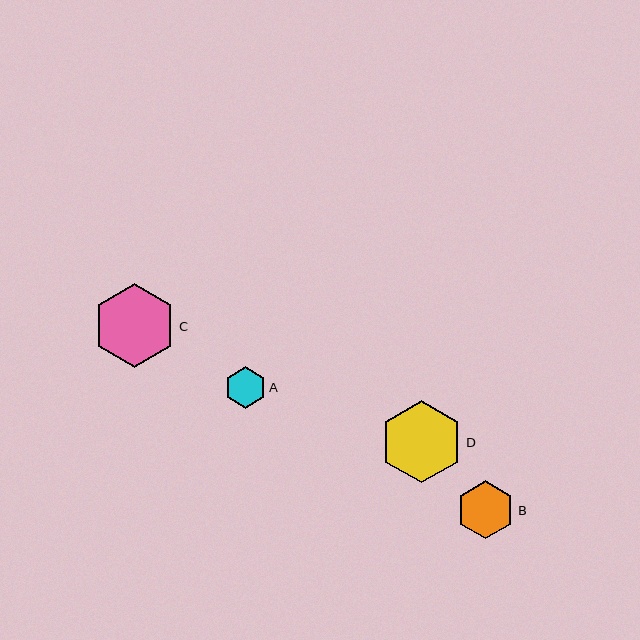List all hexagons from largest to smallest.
From largest to smallest: C, D, B, A.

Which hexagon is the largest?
Hexagon C is the largest with a size of approximately 84 pixels.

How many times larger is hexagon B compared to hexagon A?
Hexagon B is approximately 1.4 times the size of hexagon A.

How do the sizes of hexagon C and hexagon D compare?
Hexagon C and hexagon D are approximately the same size.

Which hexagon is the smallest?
Hexagon A is the smallest with a size of approximately 41 pixels.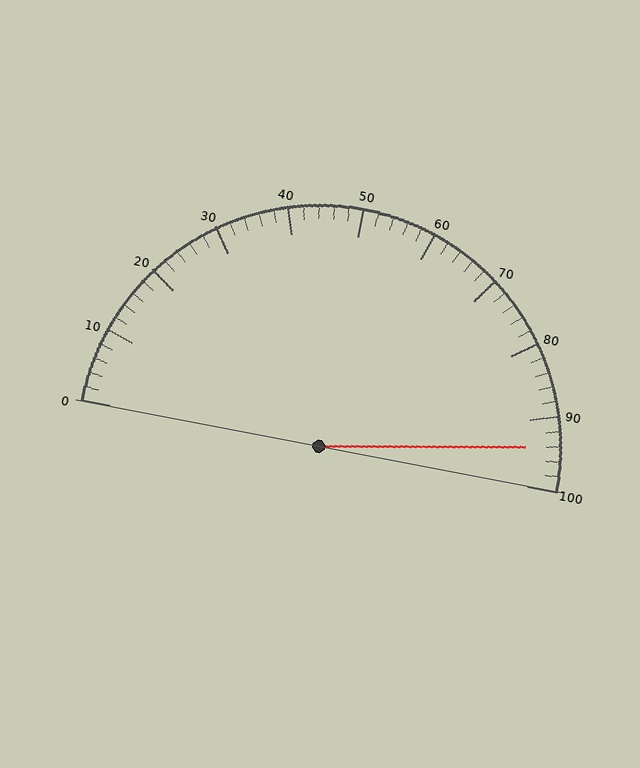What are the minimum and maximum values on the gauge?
The gauge ranges from 0 to 100.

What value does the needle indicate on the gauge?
The needle indicates approximately 94.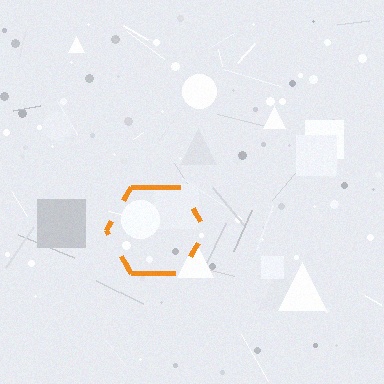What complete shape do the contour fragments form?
The contour fragments form a hexagon.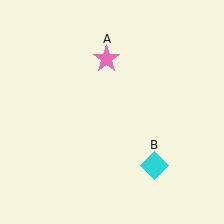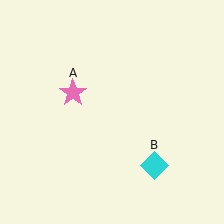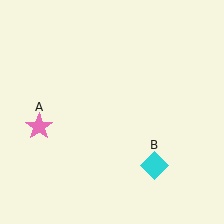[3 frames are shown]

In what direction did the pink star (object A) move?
The pink star (object A) moved down and to the left.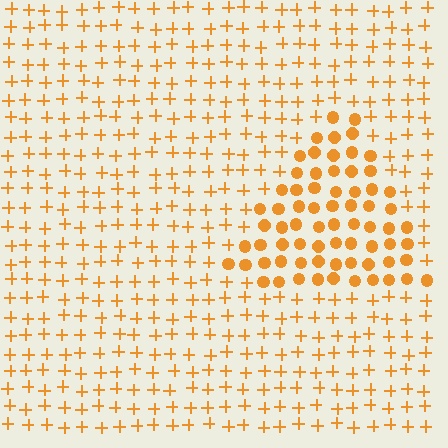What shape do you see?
I see a triangle.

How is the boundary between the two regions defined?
The boundary is defined by a change in element shape: circles inside vs. plus signs outside. All elements share the same color and spacing.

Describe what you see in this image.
The image is filled with small orange elements arranged in a uniform grid. A triangle-shaped region contains circles, while the surrounding area contains plus signs. The boundary is defined purely by the change in element shape.